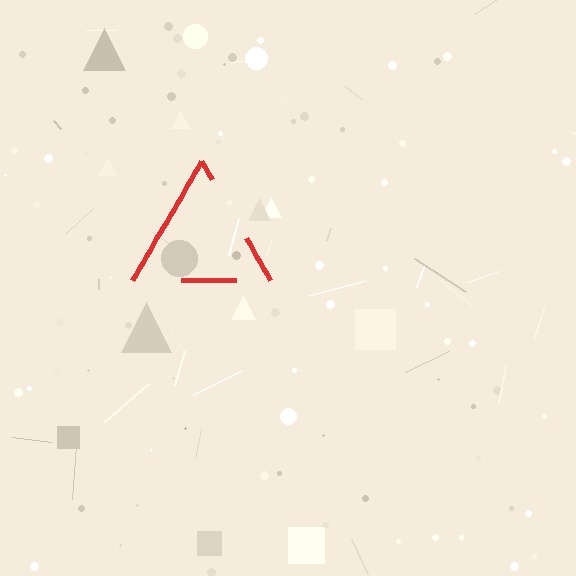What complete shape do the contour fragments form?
The contour fragments form a triangle.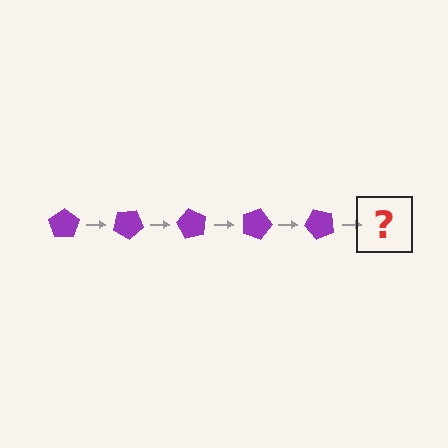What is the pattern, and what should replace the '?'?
The pattern is that the pentagon rotates 30 degrees each step. The '?' should be a purple pentagon rotated 150 degrees.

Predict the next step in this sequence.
The next step is a purple pentagon rotated 150 degrees.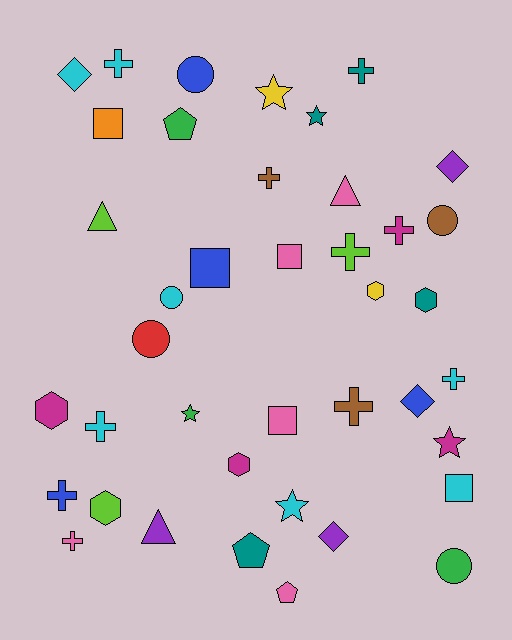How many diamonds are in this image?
There are 4 diamonds.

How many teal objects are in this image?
There are 4 teal objects.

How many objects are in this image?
There are 40 objects.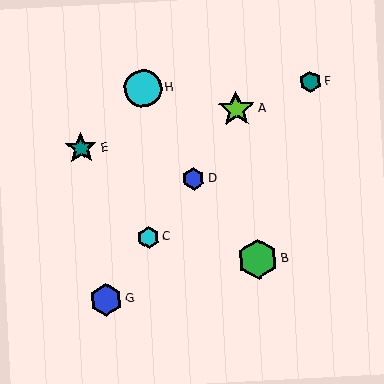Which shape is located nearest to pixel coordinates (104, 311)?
The blue hexagon (labeled G) at (106, 300) is nearest to that location.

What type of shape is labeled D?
Shape D is a blue hexagon.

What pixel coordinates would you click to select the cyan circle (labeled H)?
Click at (143, 88) to select the cyan circle H.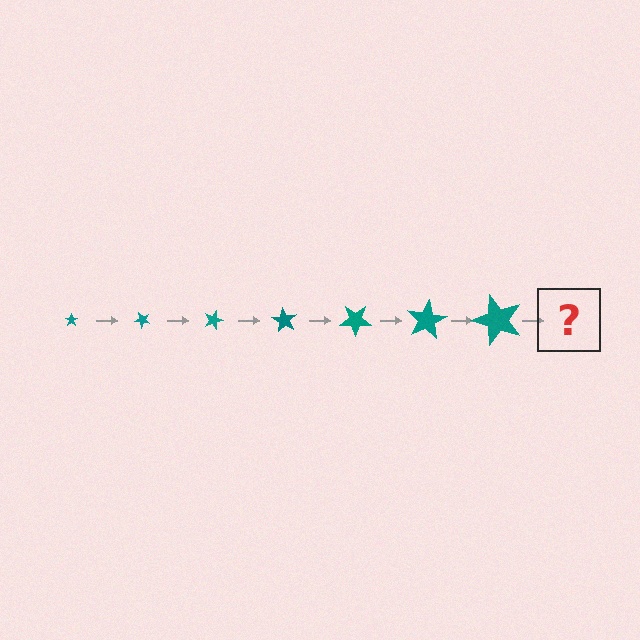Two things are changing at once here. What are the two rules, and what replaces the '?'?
The two rules are that the star grows larger each step and it rotates 45 degrees each step. The '?' should be a star, larger than the previous one and rotated 315 degrees from the start.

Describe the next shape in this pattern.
It should be a star, larger than the previous one and rotated 315 degrees from the start.